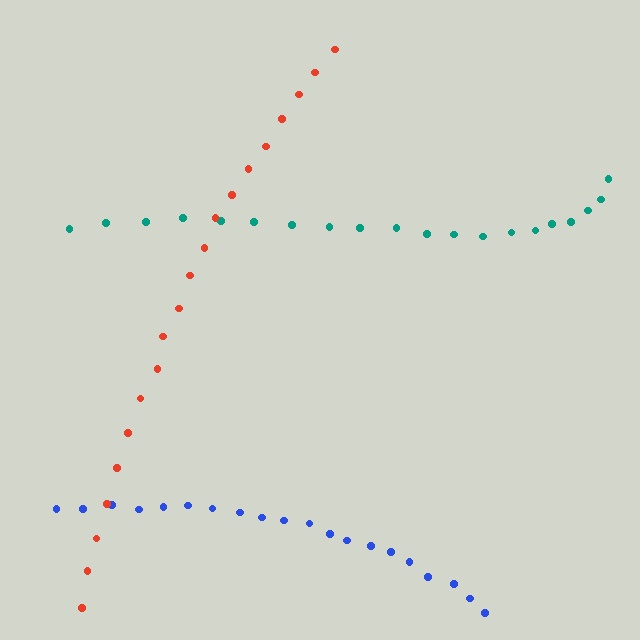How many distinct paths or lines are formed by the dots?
There are 3 distinct paths.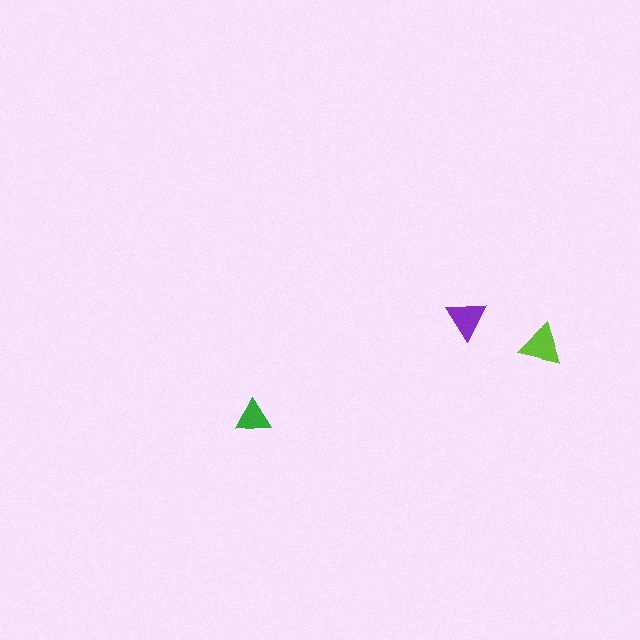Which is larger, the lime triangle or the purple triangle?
The lime one.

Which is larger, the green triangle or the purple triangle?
The purple one.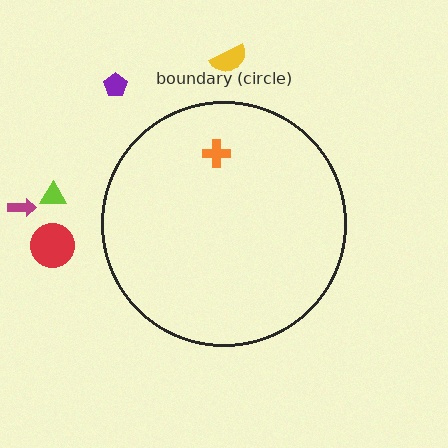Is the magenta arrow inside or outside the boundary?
Outside.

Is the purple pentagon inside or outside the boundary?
Outside.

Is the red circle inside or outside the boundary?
Outside.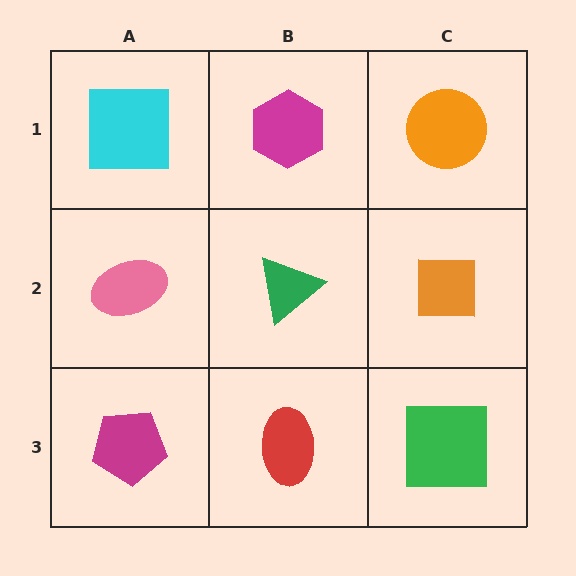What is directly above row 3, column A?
A pink ellipse.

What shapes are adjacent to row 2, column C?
An orange circle (row 1, column C), a green square (row 3, column C), a green triangle (row 2, column B).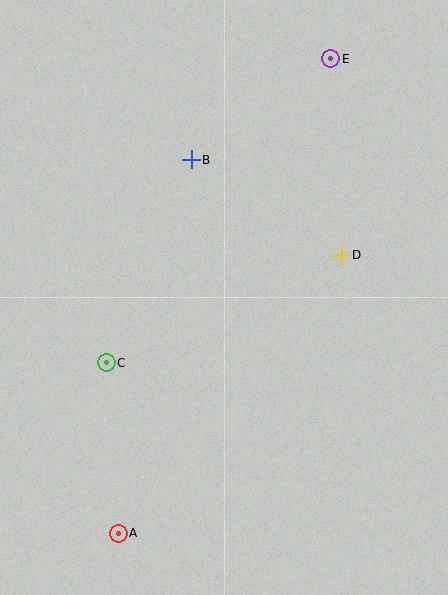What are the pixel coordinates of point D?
Point D is at (341, 255).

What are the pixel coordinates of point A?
Point A is at (118, 533).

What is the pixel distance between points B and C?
The distance between B and C is 220 pixels.